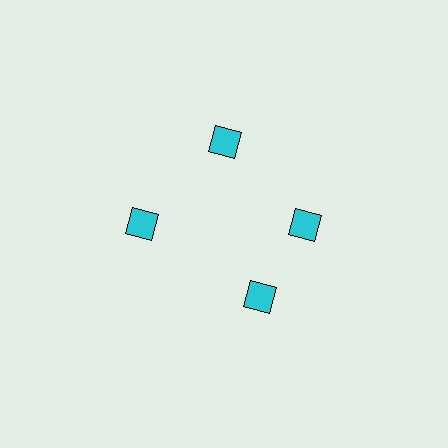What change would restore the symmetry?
The symmetry would be restored by rotating it back into even spacing with its neighbors so that all 4 squares sit at equal angles and equal distance from the center.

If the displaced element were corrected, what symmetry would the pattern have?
It would have 4-fold rotational symmetry — the pattern would map onto itself every 90 degrees.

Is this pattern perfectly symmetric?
No. The 4 cyan squares are arranged in a ring, but one element near the 6 o'clock position is rotated out of alignment along the ring, breaking the 4-fold rotational symmetry.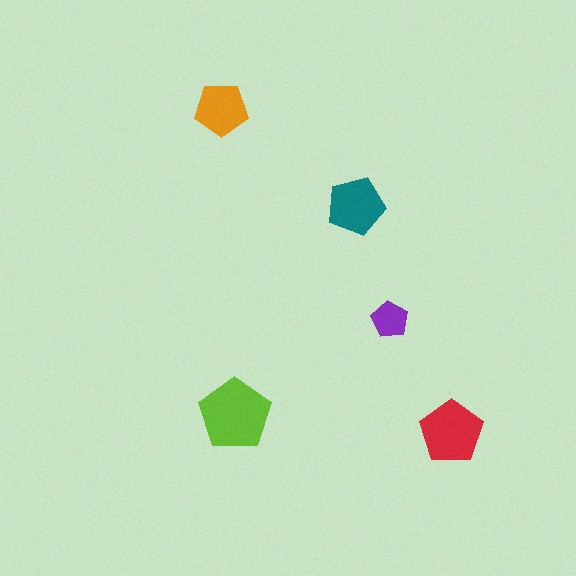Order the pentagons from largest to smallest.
the lime one, the red one, the teal one, the orange one, the purple one.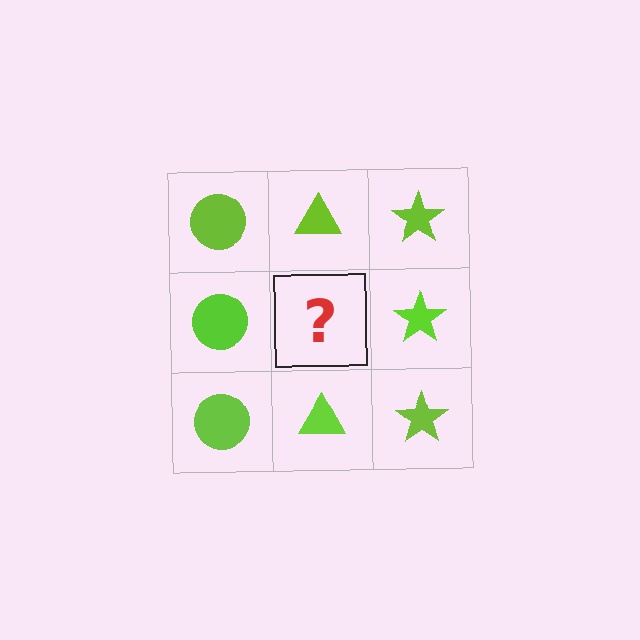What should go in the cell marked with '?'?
The missing cell should contain a lime triangle.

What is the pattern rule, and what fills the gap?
The rule is that each column has a consistent shape. The gap should be filled with a lime triangle.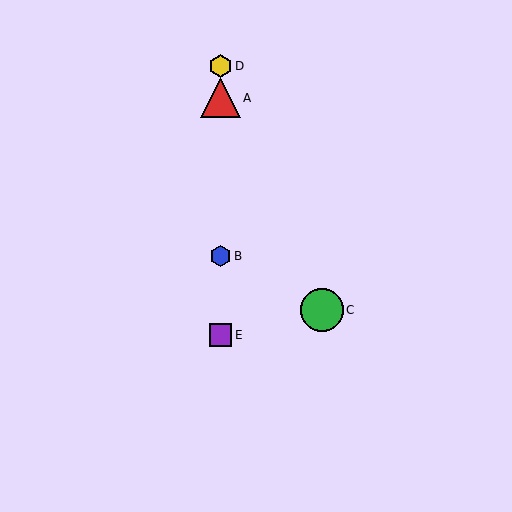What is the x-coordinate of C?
Object C is at x≈322.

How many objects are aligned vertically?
4 objects (A, B, D, E) are aligned vertically.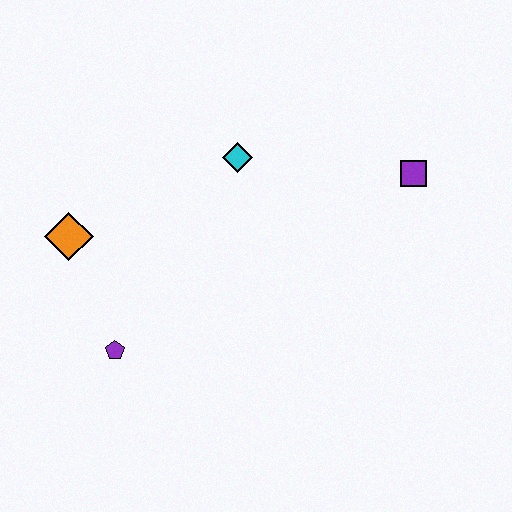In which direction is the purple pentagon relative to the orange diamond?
The purple pentagon is below the orange diamond.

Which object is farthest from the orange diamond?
The purple square is farthest from the orange diamond.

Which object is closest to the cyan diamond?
The purple square is closest to the cyan diamond.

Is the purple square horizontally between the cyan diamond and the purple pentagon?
No